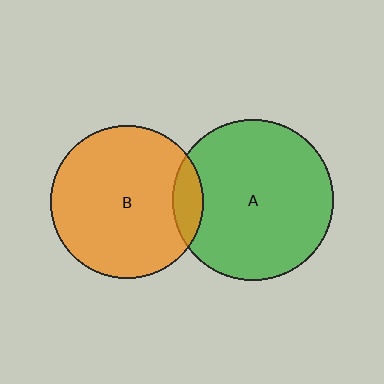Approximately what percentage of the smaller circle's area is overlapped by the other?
Approximately 10%.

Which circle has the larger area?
Circle A (green).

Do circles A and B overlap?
Yes.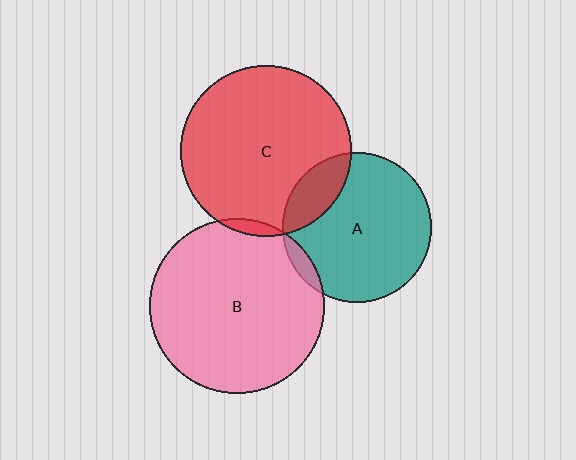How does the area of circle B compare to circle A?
Approximately 1.4 times.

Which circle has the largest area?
Circle B (pink).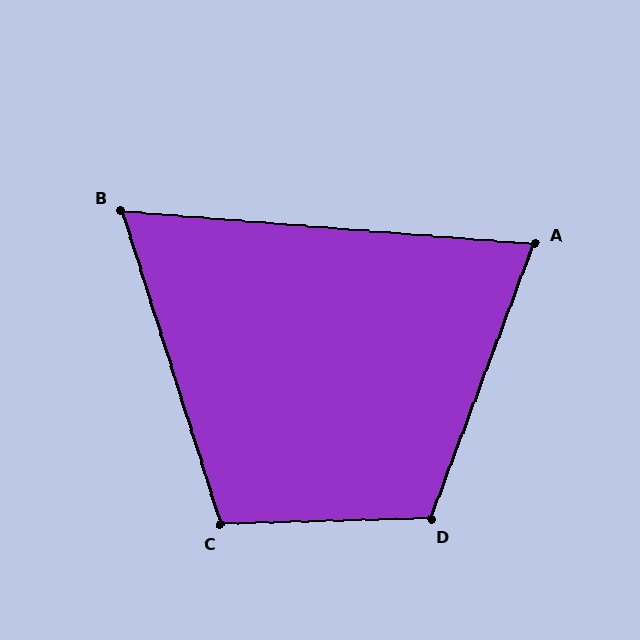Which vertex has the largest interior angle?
D, at approximately 112 degrees.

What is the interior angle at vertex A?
Approximately 74 degrees (acute).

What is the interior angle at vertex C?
Approximately 106 degrees (obtuse).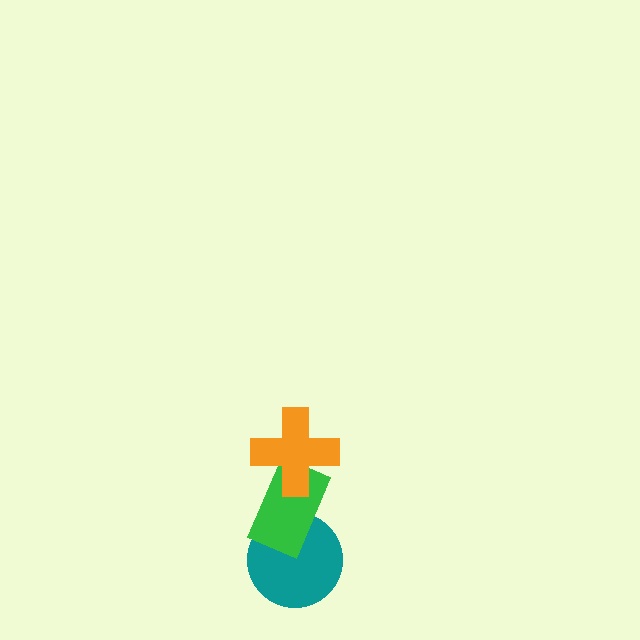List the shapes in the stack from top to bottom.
From top to bottom: the orange cross, the green rectangle, the teal circle.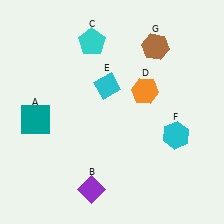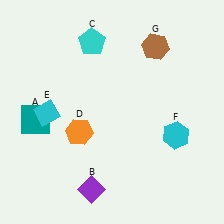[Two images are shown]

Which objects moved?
The objects that moved are: the orange hexagon (D), the cyan diamond (E).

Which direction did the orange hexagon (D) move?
The orange hexagon (D) moved left.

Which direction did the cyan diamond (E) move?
The cyan diamond (E) moved left.